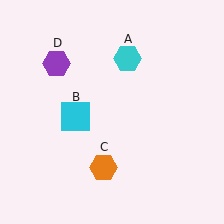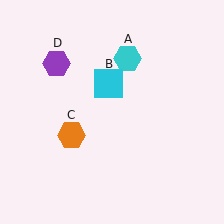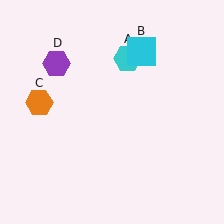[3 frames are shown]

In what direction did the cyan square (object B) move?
The cyan square (object B) moved up and to the right.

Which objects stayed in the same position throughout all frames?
Cyan hexagon (object A) and purple hexagon (object D) remained stationary.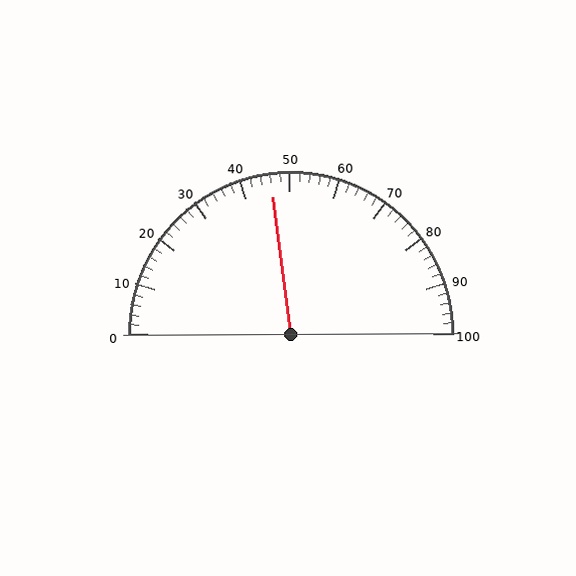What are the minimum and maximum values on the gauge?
The gauge ranges from 0 to 100.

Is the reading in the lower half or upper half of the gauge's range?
The reading is in the lower half of the range (0 to 100).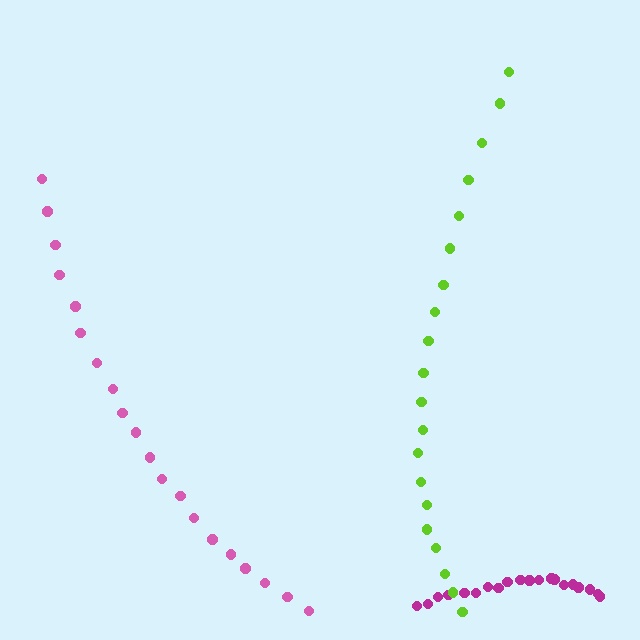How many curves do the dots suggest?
There are 3 distinct paths.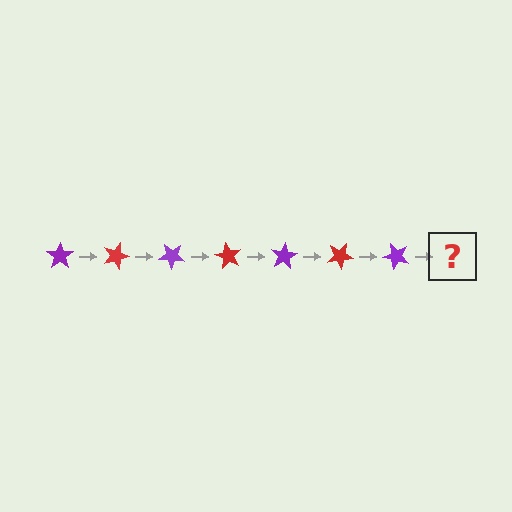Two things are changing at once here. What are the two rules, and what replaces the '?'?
The two rules are that it rotates 20 degrees each step and the color cycles through purple and red. The '?' should be a red star, rotated 140 degrees from the start.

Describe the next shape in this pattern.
It should be a red star, rotated 140 degrees from the start.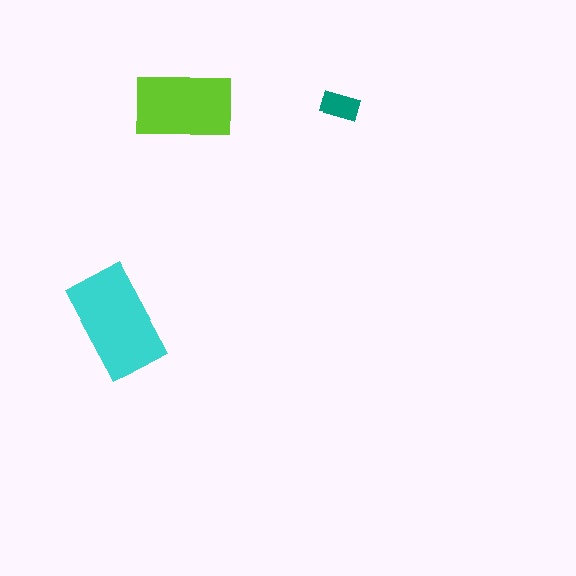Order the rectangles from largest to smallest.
the cyan one, the lime one, the teal one.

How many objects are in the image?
There are 3 objects in the image.